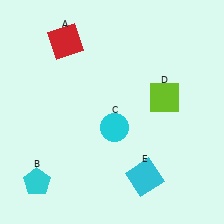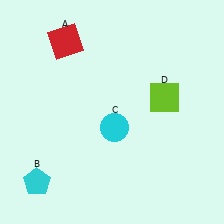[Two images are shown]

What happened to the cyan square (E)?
The cyan square (E) was removed in Image 2. It was in the bottom-right area of Image 1.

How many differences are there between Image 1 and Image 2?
There is 1 difference between the two images.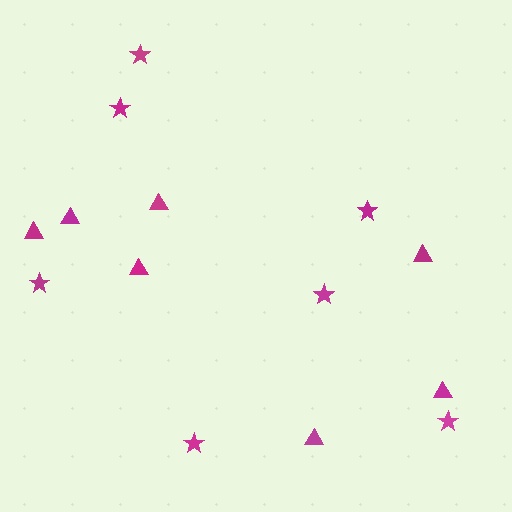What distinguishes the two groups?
There are 2 groups: one group of triangles (7) and one group of stars (7).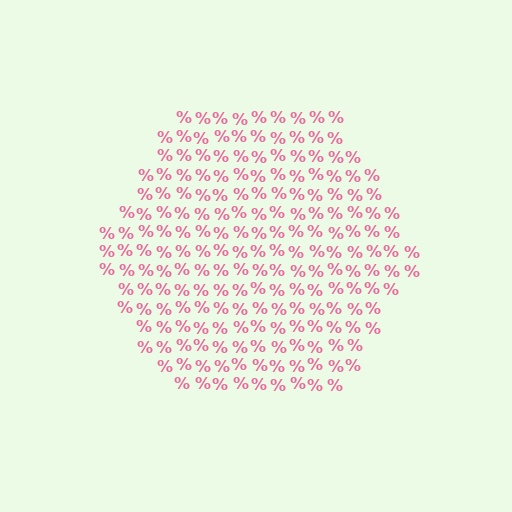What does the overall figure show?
The overall figure shows a hexagon.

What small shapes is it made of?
It is made of small percent signs.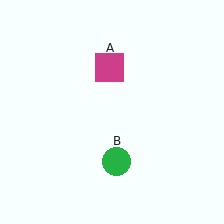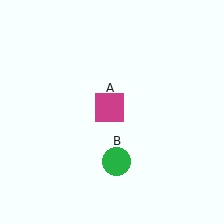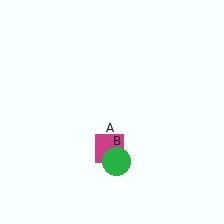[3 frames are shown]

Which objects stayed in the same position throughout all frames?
Green circle (object B) remained stationary.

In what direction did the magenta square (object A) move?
The magenta square (object A) moved down.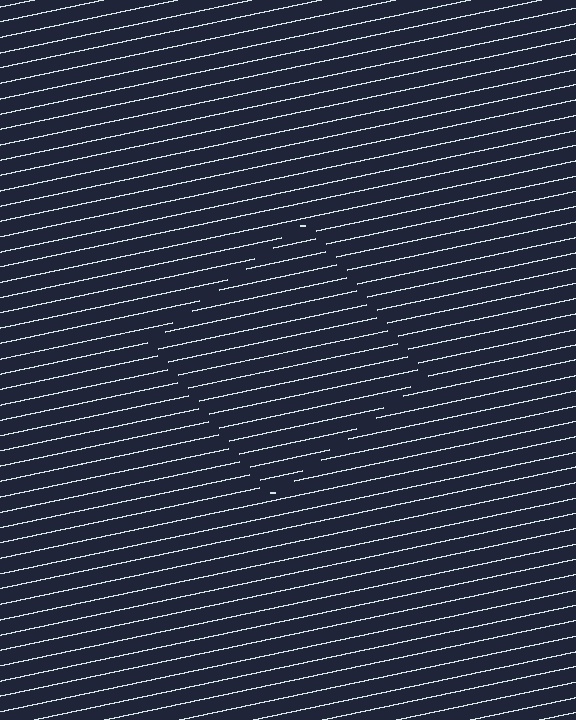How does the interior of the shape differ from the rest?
The interior of the shape contains the same grating, shifted by half a period — the contour is defined by the phase discontinuity where line-ends from the inner and outer gratings abut.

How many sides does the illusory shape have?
4 sides — the line-ends trace a square.